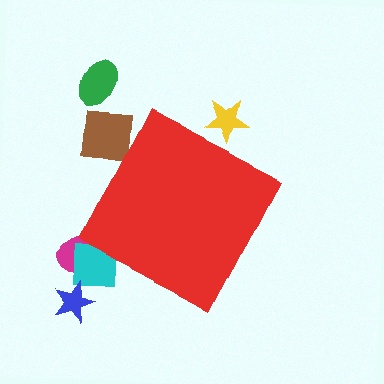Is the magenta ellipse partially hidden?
Yes, the magenta ellipse is partially hidden behind the red diamond.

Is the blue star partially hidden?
No, the blue star is fully visible.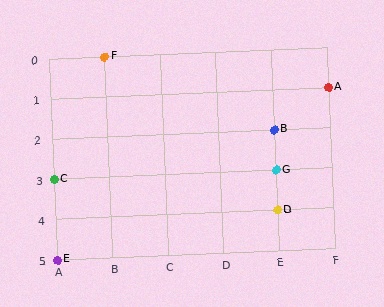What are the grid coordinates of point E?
Point E is at grid coordinates (A, 5).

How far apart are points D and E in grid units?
Points D and E are 4 columns and 1 row apart (about 4.1 grid units diagonally).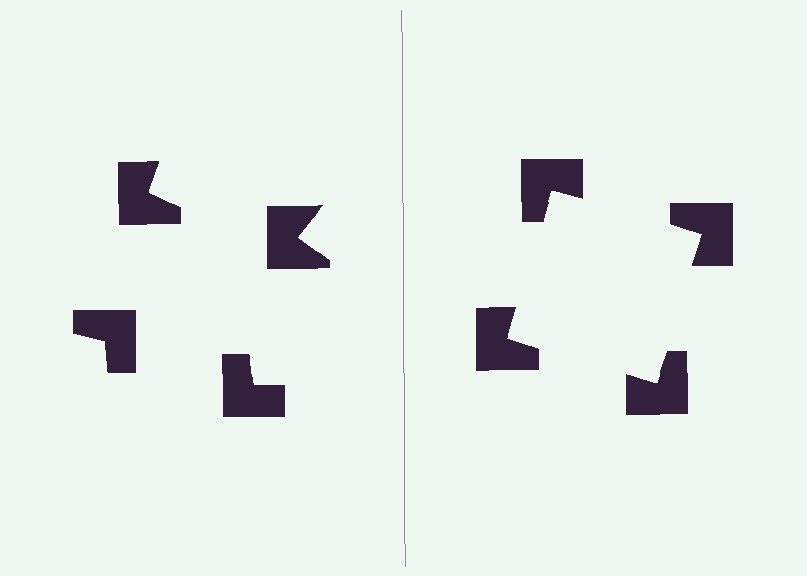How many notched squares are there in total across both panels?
8 — 4 on each side.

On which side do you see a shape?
An illusory square appears on the right side. On the left side the wedge cuts are rotated, so no coherent shape forms.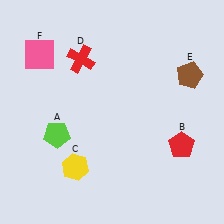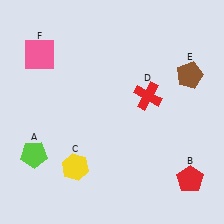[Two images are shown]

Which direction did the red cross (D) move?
The red cross (D) moved right.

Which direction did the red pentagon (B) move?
The red pentagon (B) moved down.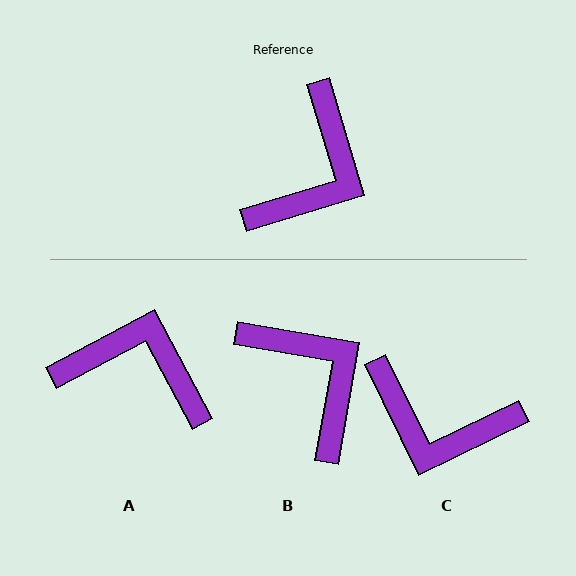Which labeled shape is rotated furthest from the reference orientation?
A, about 101 degrees away.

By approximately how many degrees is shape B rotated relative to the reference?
Approximately 63 degrees counter-clockwise.